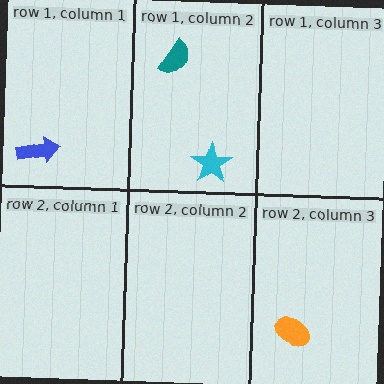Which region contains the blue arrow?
The row 1, column 1 region.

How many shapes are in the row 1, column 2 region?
2.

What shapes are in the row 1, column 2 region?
The teal semicircle, the cyan star.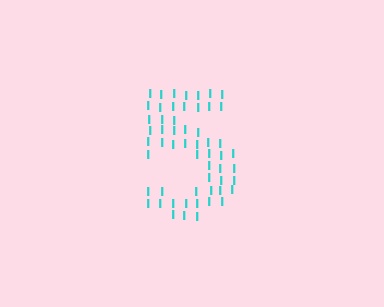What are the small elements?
The small elements are letter I's.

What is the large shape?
The large shape is the digit 5.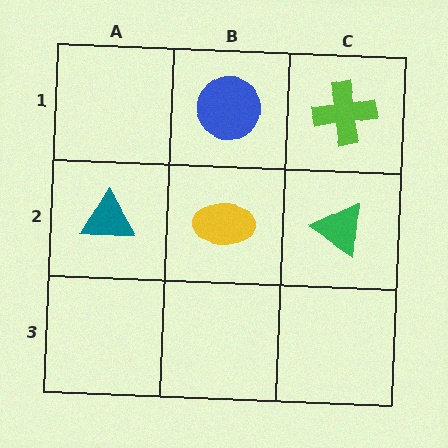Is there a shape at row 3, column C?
No, that cell is empty.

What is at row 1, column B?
A blue circle.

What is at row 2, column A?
A teal triangle.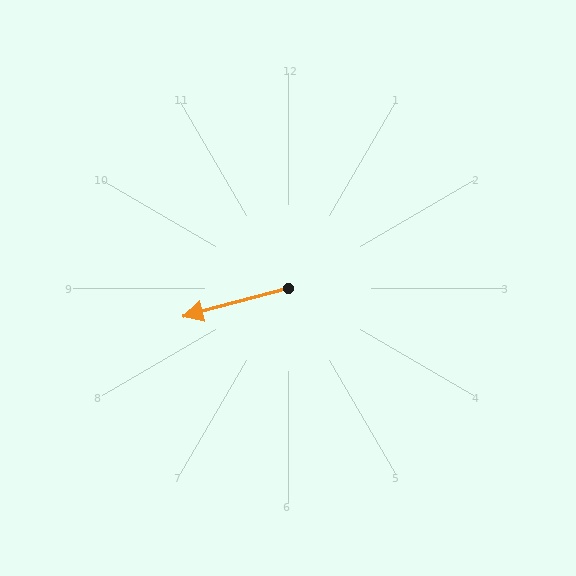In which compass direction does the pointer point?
West.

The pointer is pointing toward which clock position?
Roughly 8 o'clock.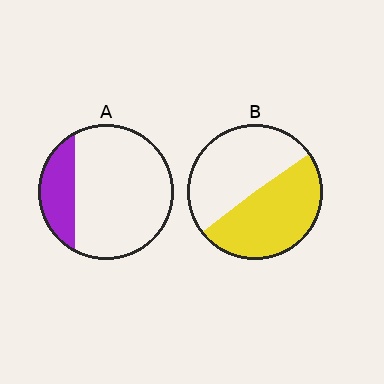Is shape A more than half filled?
No.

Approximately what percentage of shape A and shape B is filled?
A is approximately 20% and B is approximately 50%.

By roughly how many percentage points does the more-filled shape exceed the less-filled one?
By roughly 30 percentage points (B over A).